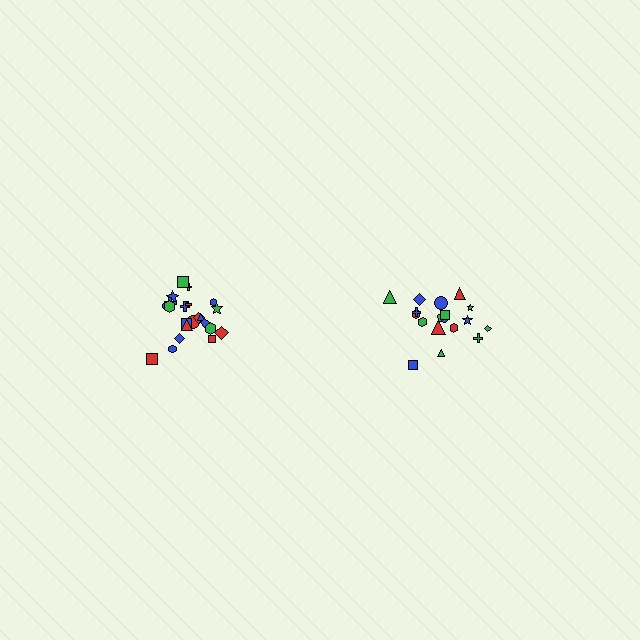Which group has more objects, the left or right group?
The left group.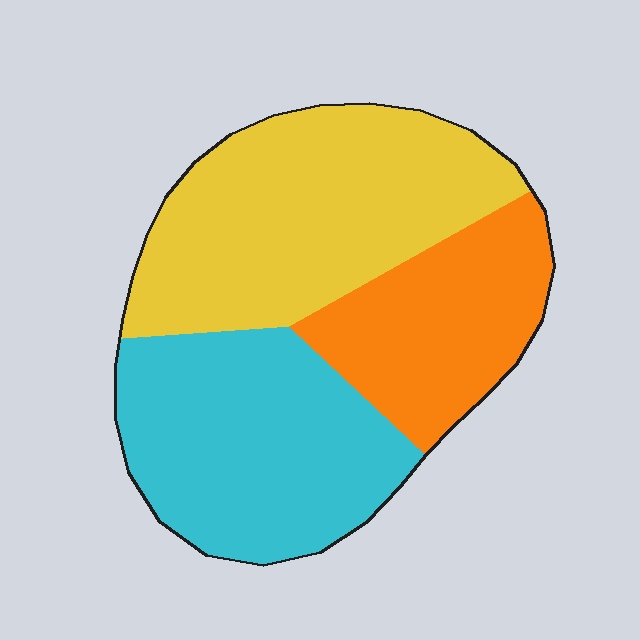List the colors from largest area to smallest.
From largest to smallest: yellow, cyan, orange.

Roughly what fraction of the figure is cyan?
Cyan covers 36% of the figure.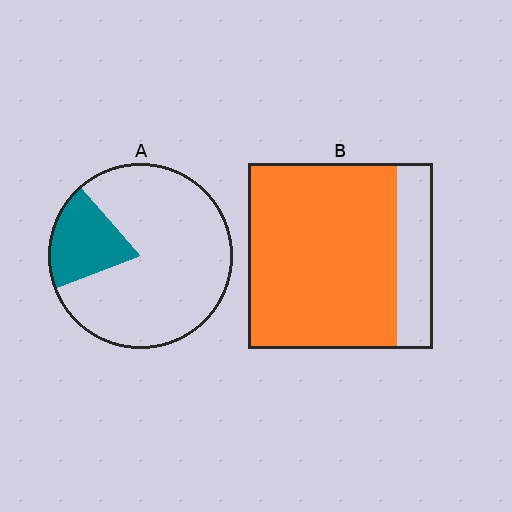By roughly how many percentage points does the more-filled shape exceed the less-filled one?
By roughly 60 percentage points (B over A).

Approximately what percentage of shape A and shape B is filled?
A is approximately 20% and B is approximately 80%.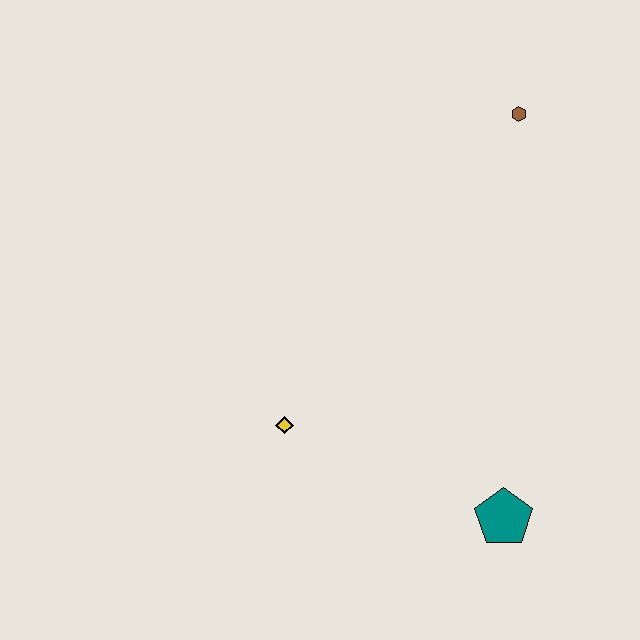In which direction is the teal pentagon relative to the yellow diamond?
The teal pentagon is to the right of the yellow diamond.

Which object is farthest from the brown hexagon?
The teal pentagon is farthest from the brown hexagon.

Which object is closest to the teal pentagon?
The yellow diamond is closest to the teal pentagon.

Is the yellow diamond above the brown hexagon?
No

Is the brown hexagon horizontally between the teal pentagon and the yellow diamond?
No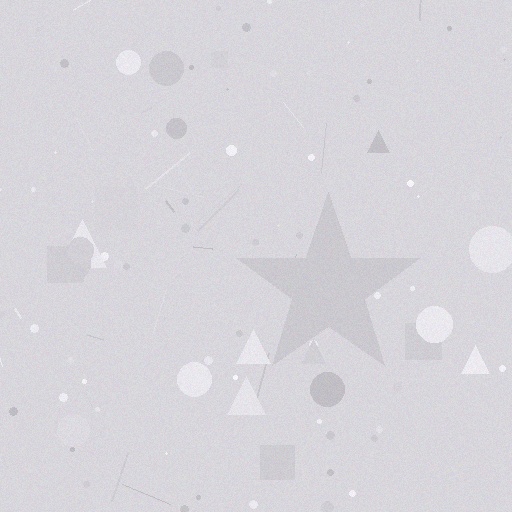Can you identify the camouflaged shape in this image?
The camouflaged shape is a star.